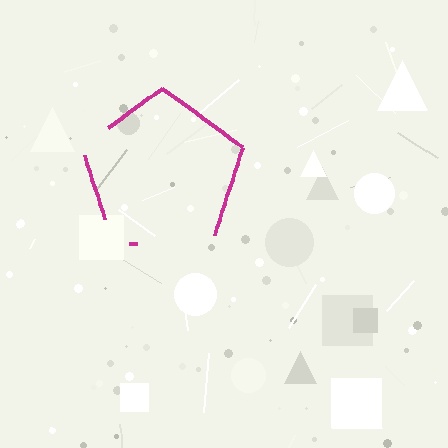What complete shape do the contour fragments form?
The contour fragments form a pentagon.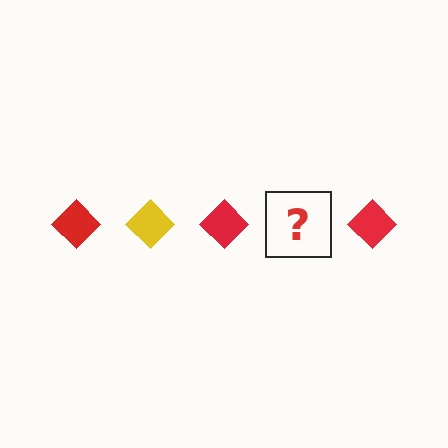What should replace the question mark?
The question mark should be replaced with a yellow diamond.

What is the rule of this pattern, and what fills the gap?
The rule is that the pattern cycles through red, yellow diamonds. The gap should be filled with a yellow diamond.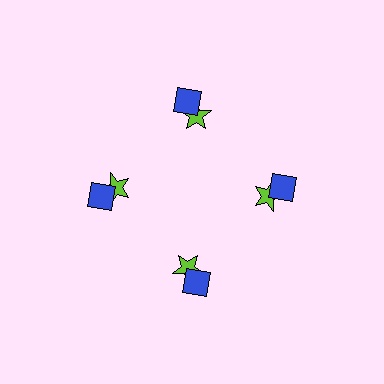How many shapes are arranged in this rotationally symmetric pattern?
There are 8 shapes, arranged in 4 groups of 2.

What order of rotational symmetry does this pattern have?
This pattern has 4-fold rotational symmetry.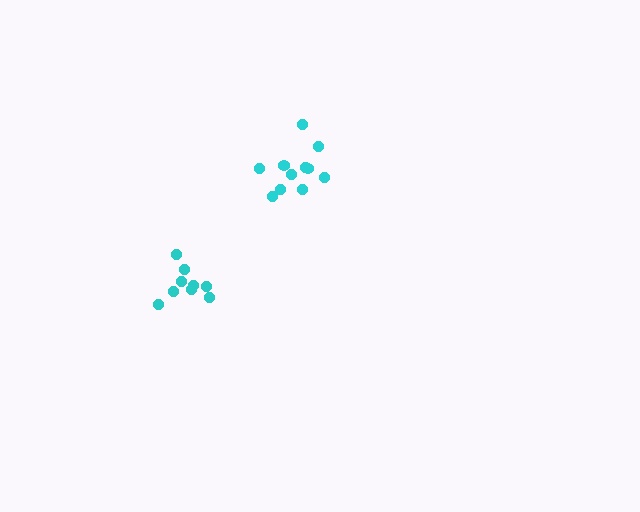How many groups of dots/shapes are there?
There are 2 groups.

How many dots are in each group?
Group 1: 11 dots, Group 2: 9 dots (20 total).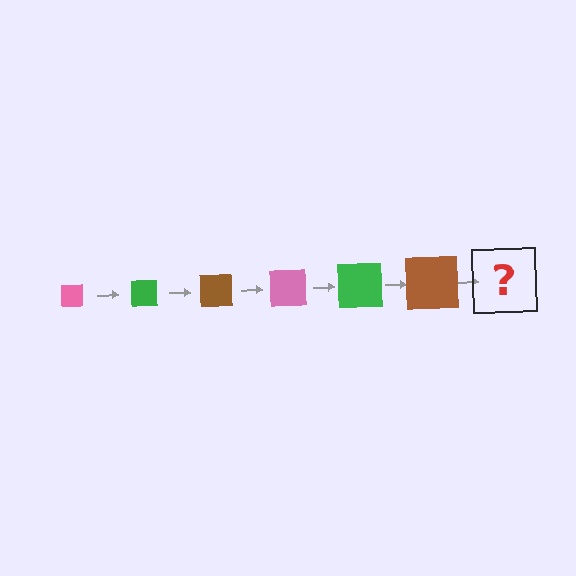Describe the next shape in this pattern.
It should be a pink square, larger than the previous one.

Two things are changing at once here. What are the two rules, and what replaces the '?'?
The two rules are that the square grows larger each step and the color cycles through pink, green, and brown. The '?' should be a pink square, larger than the previous one.